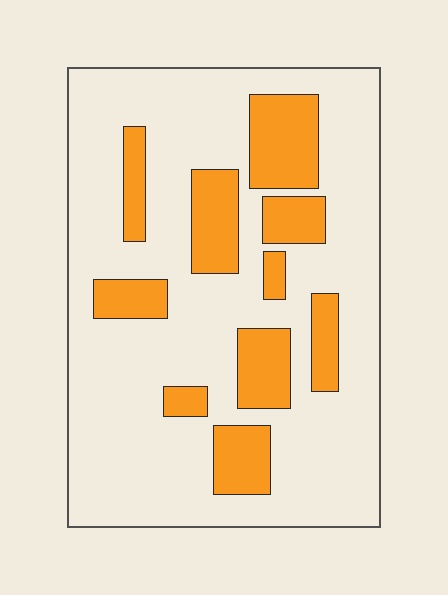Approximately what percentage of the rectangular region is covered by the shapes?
Approximately 25%.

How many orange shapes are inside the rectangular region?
10.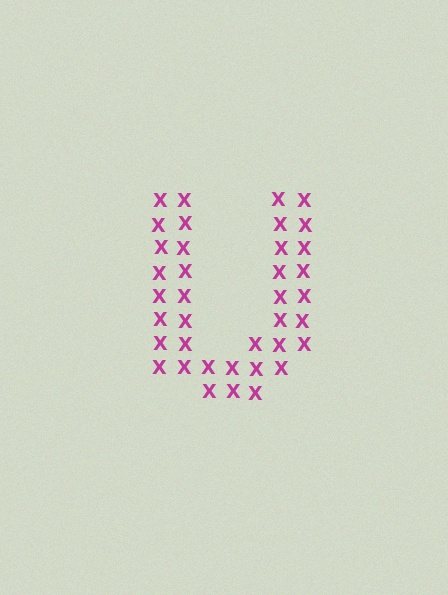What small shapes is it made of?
It is made of small letter X's.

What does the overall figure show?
The overall figure shows the letter U.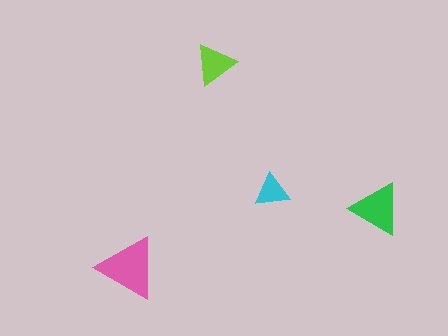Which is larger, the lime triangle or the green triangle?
The green one.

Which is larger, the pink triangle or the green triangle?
The pink one.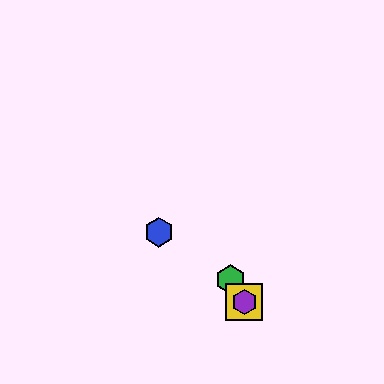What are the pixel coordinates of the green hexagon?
The green hexagon is at (230, 279).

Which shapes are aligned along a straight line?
The red hexagon, the green hexagon, the yellow square, the purple hexagon are aligned along a straight line.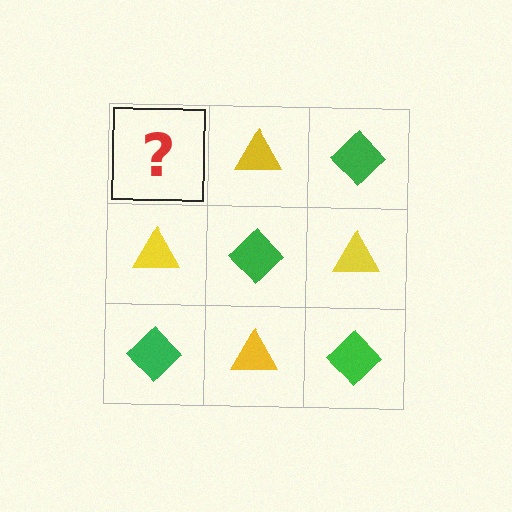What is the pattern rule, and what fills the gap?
The rule is that it alternates green diamond and yellow triangle in a checkerboard pattern. The gap should be filled with a green diamond.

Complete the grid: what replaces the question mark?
The question mark should be replaced with a green diamond.